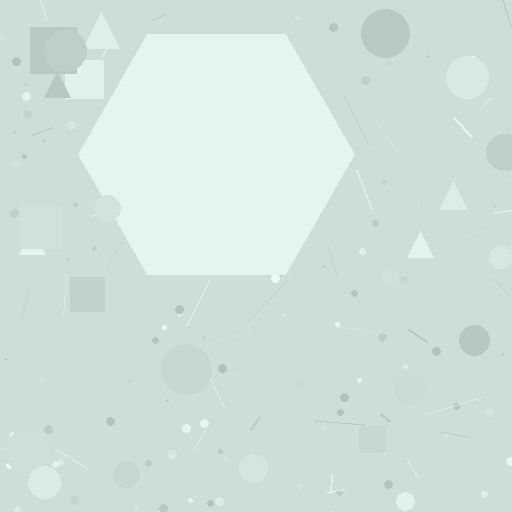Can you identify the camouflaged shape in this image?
The camouflaged shape is a hexagon.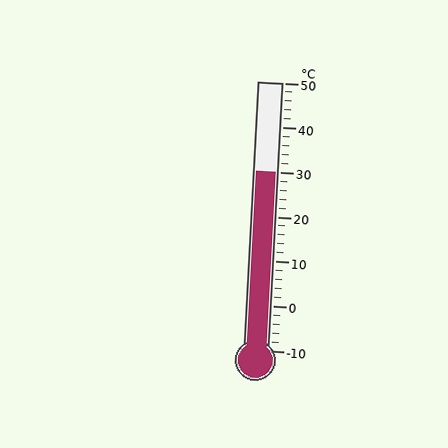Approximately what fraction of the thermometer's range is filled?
The thermometer is filled to approximately 65% of its range.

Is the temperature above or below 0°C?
The temperature is above 0°C.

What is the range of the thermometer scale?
The thermometer scale ranges from -10°C to 50°C.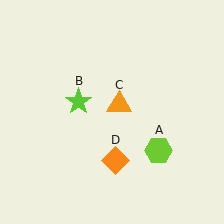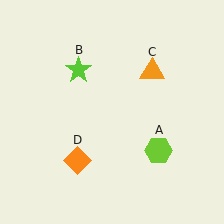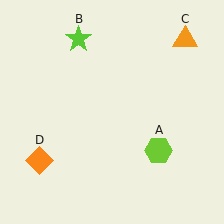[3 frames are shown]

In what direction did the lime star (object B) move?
The lime star (object B) moved up.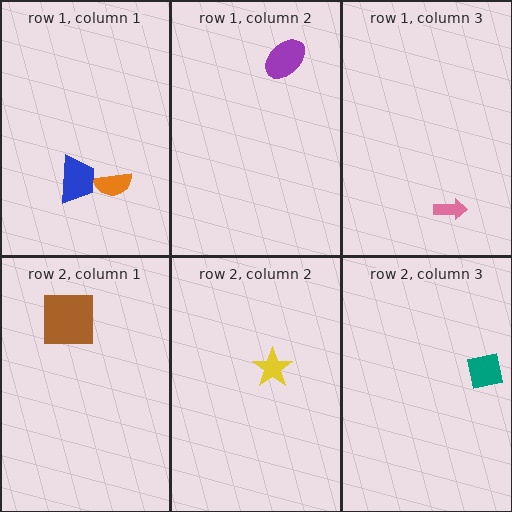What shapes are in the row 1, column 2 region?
The purple ellipse.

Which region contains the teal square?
The row 2, column 3 region.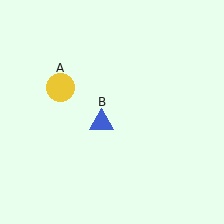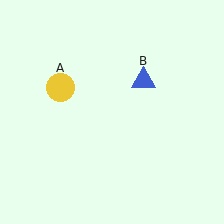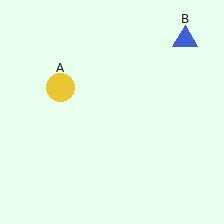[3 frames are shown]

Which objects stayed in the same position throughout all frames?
Yellow circle (object A) remained stationary.